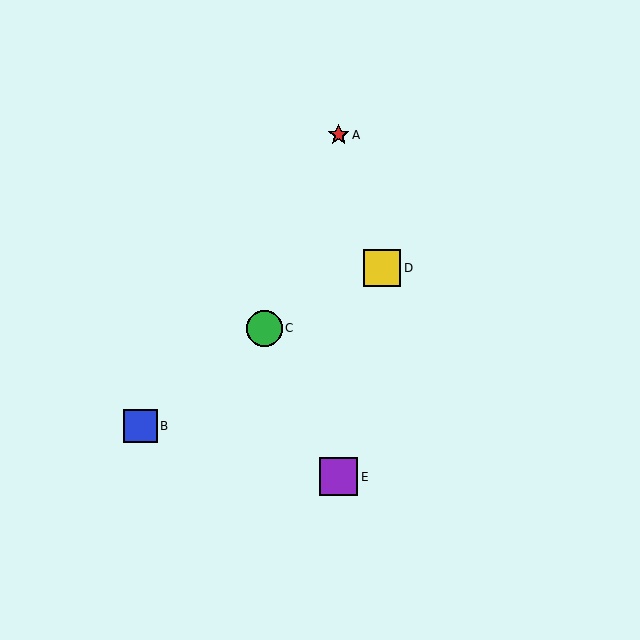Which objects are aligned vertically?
Objects A, E are aligned vertically.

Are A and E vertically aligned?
Yes, both are at x≈339.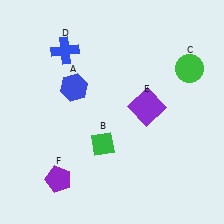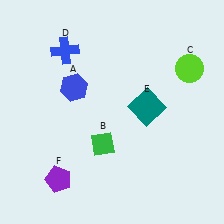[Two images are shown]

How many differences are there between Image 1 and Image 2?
There are 2 differences between the two images.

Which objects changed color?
C changed from green to lime. E changed from purple to teal.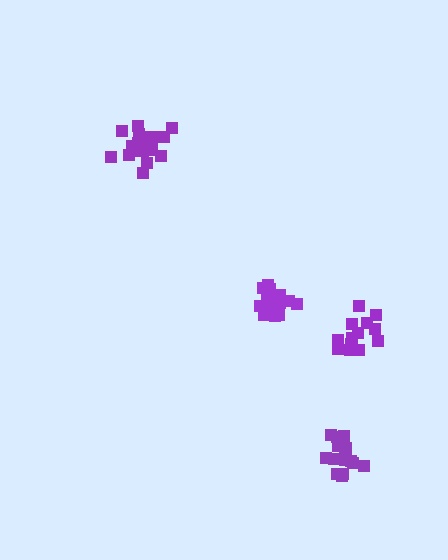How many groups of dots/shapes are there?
There are 4 groups.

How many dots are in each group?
Group 1: 13 dots, Group 2: 19 dots, Group 3: 17 dots, Group 4: 15 dots (64 total).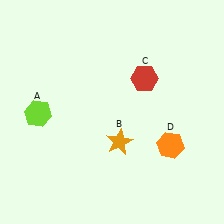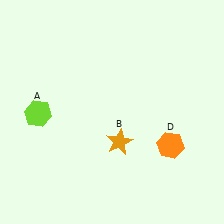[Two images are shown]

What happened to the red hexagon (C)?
The red hexagon (C) was removed in Image 2. It was in the top-right area of Image 1.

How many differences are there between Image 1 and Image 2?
There is 1 difference between the two images.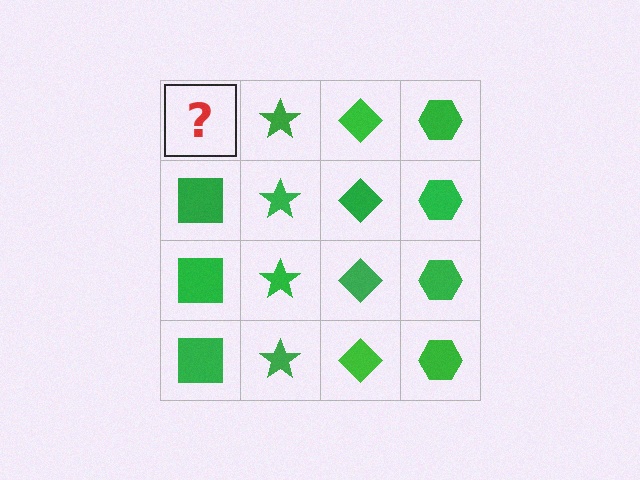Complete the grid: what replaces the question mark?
The question mark should be replaced with a green square.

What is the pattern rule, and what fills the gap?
The rule is that each column has a consistent shape. The gap should be filled with a green square.